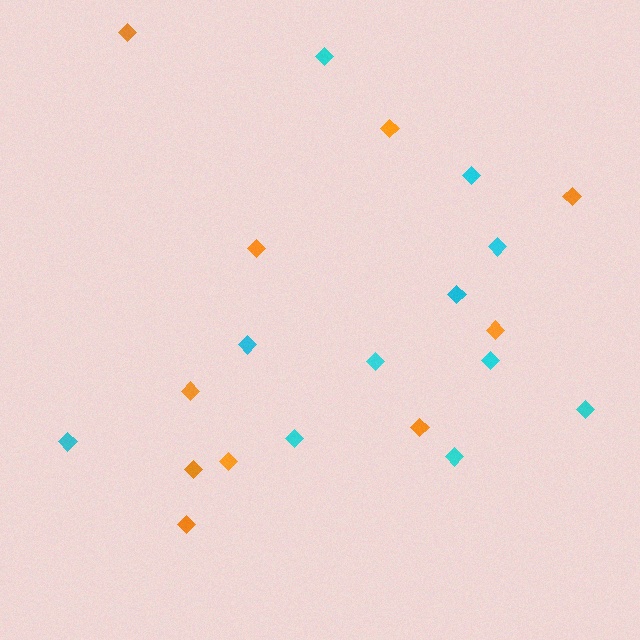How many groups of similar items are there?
There are 2 groups: one group of orange diamonds (10) and one group of cyan diamonds (11).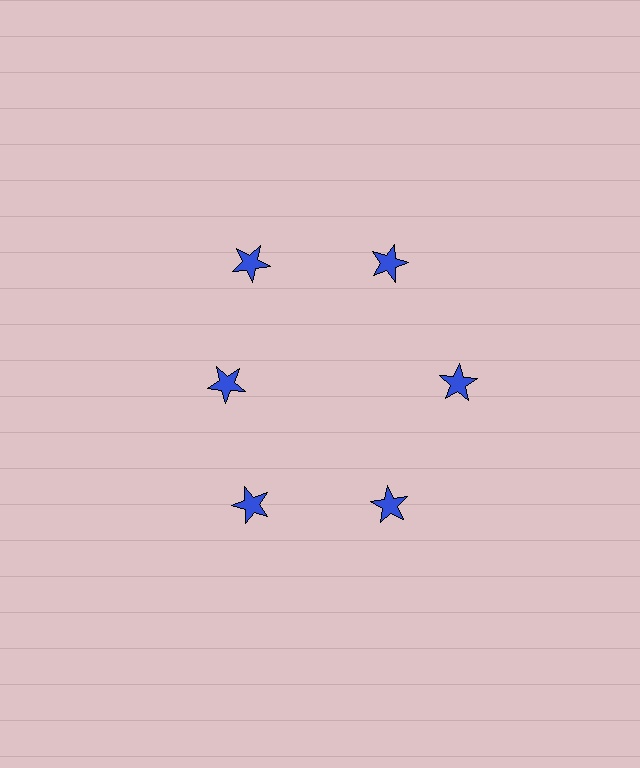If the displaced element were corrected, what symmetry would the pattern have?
It would have 6-fold rotational symmetry — the pattern would map onto itself every 60 degrees.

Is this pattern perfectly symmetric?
No. The 6 blue stars are arranged in a ring, but one element near the 9 o'clock position is pulled inward toward the center, breaking the 6-fold rotational symmetry.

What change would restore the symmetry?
The symmetry would be restored by moving it outward, back onto the ring so that all 6 stars sit at equal angles and equal distance from the center.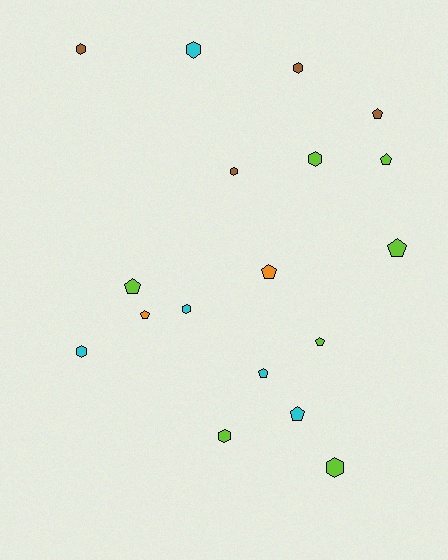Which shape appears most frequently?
Hexagon, with 9 objects.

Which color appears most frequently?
Lime, with 7 objects.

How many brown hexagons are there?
There are 3 brown hexagons.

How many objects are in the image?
There are 18 objects.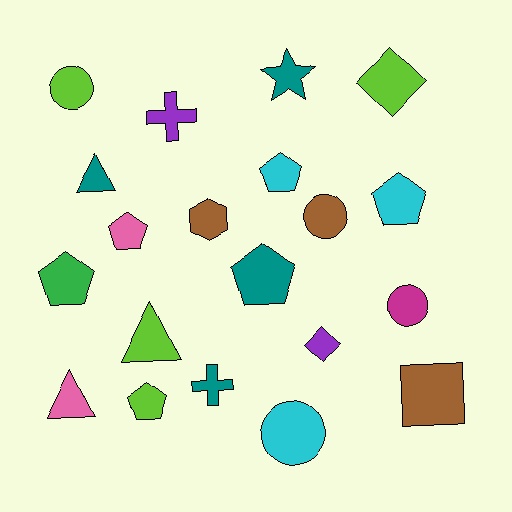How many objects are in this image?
There are 20 objects.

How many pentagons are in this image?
There are 6 pentagons.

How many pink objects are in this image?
There are 2 pink objects.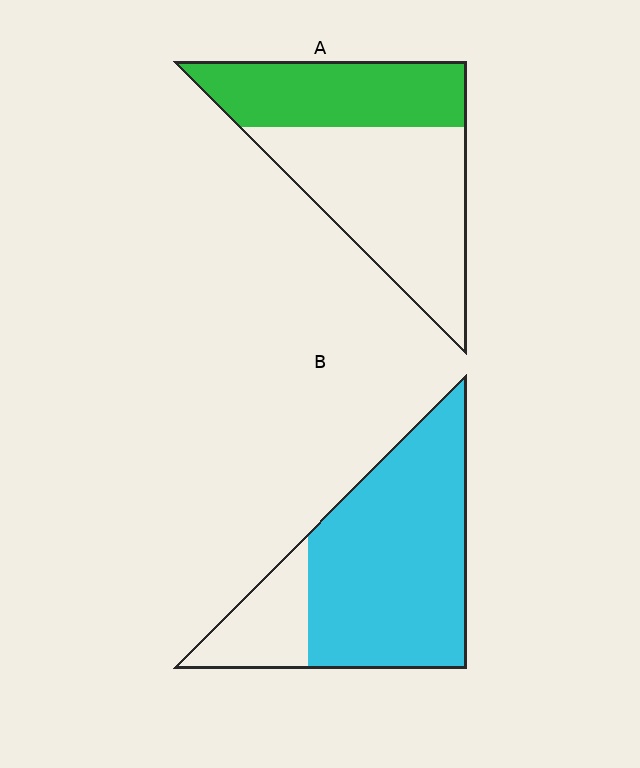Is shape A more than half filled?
No.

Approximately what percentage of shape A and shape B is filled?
A is approximately 40% and B is approximately 80%.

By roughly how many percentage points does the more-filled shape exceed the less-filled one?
By roughly 40 percentage points (B over A).